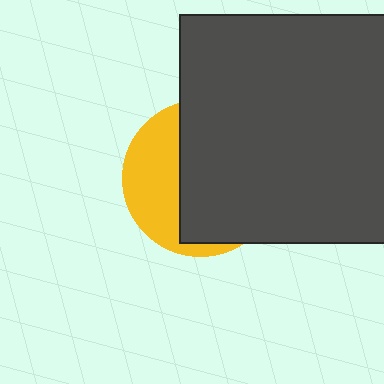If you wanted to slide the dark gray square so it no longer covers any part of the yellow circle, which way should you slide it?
Slide it right — that is the most direct way to separate the two shapes.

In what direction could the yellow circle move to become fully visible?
The yellow circle could move left. That would shift it out from behind the dark gray square entirely.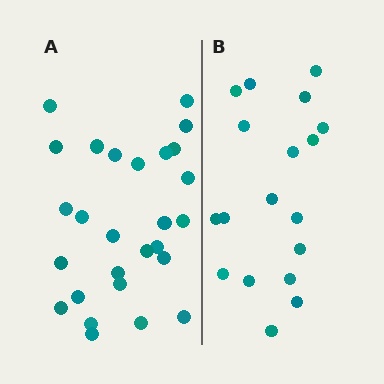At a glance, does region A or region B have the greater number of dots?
Region A (the left region) has more dots.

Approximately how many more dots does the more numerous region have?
Region A has roughly 8 or so more dots than region B.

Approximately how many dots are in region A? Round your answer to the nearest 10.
About 30 dots. (The exact count is 27, which rounds to 30.)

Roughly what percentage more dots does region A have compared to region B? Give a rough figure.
About 50% more.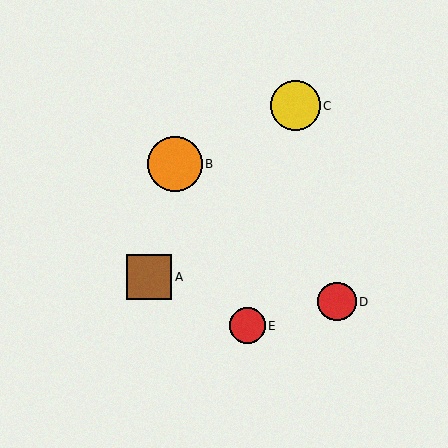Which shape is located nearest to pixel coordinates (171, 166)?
The orange circle (labeled B) at (175, 164) is nearest to that location.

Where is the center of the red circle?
The center of the red circle is at (337, 302).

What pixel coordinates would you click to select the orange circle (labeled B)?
Click at (175, 164) to select the orange circle B.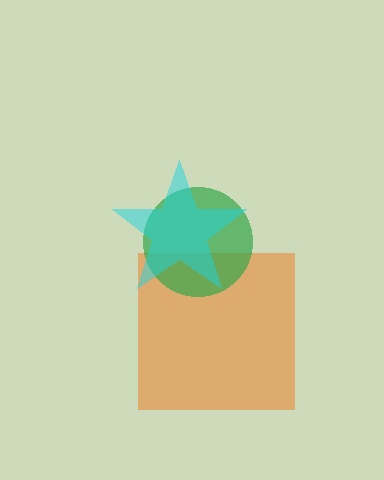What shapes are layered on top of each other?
The layered shapes are: an orange square, a green circle, a cyan star.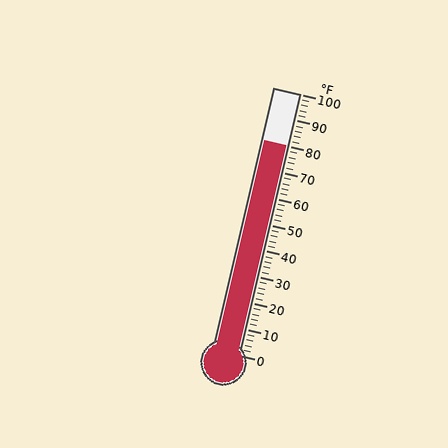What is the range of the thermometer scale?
The thermometer scale ranges from 0°F to 100°F.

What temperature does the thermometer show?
The thermometer shows approximately 80°F.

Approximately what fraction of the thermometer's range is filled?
The thermometer is filled to approximately 80% of its range.